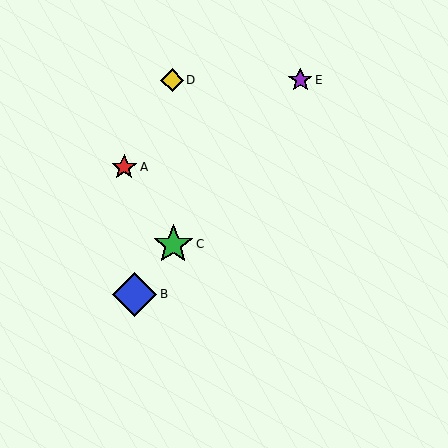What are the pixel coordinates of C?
Object C is at (173, 244).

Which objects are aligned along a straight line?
Objects B, C, E are aligned along a straight line.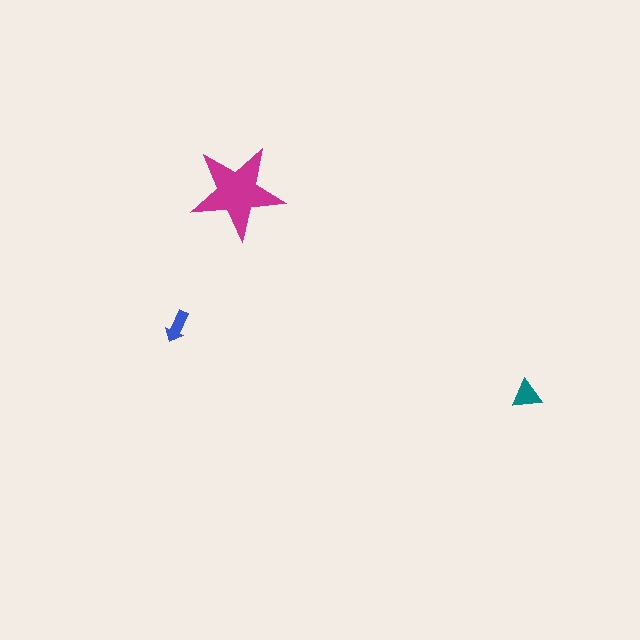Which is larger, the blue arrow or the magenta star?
The magenta star.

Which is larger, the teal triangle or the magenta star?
The magenta star.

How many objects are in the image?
There are 3 objects in the image.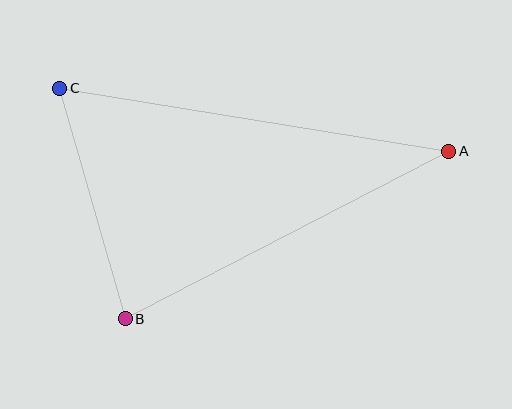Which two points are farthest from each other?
Points A and C are farthest from each other.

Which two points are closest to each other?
Points B and C are closest to each other.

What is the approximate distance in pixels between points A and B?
The distance between A and B is approximately 364 pixels.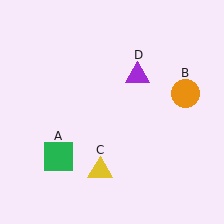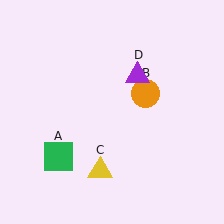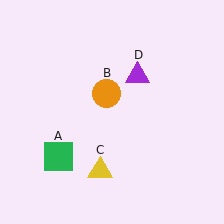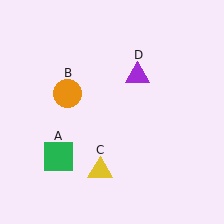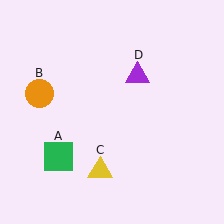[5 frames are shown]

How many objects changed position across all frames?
1 object changed position: orange circle (object B).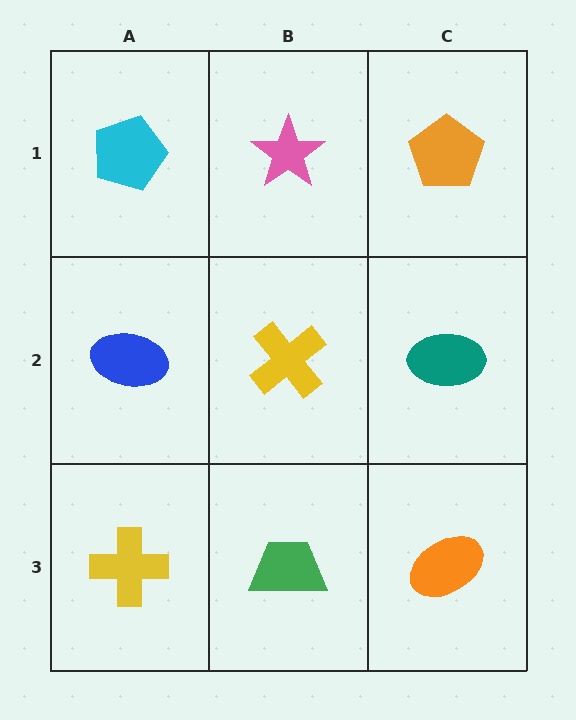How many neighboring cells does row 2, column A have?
3.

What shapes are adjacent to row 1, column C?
A teal ellipse (row 2, column C), a pink star (row 1, column B).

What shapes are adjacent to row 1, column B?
A yellow cross (row 2, column B), a cyan pentagon (row 1, column A), an orange pentagon (row 1, column C).